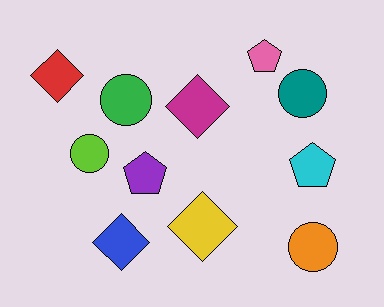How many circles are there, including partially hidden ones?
There are 4 circles.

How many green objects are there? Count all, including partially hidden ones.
There is 1 green object.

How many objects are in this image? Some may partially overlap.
There are 11 objects.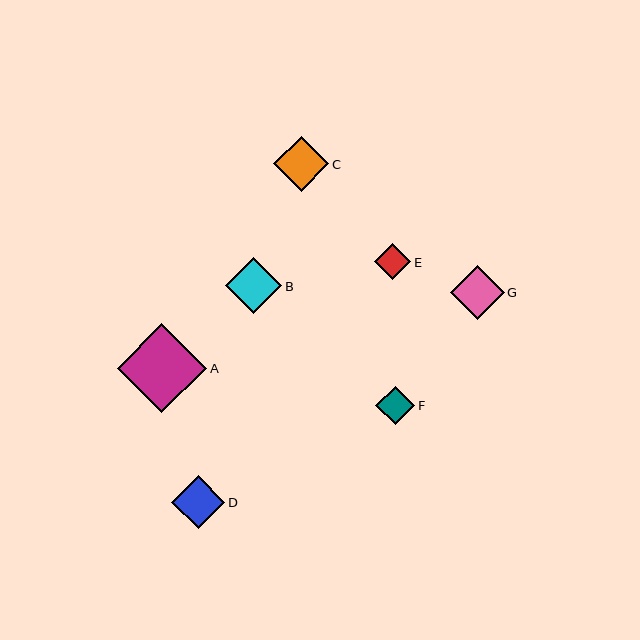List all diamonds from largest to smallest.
From largest to smallest: A, B, C, G, D, F, E.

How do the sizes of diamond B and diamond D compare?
Diamond B and diamond D are approximately the same size.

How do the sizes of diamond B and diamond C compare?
Diamond B and diamond C are approximately the same size.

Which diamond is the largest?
Diamond A is the largest with a size of approximately 90 pixels.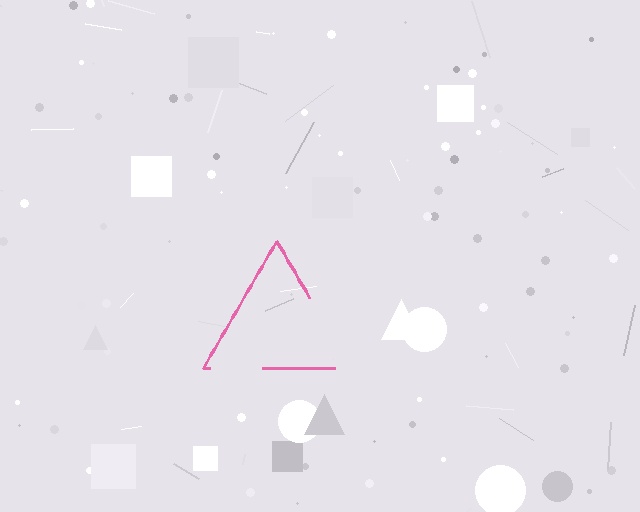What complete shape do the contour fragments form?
The contour fragments form a triangle.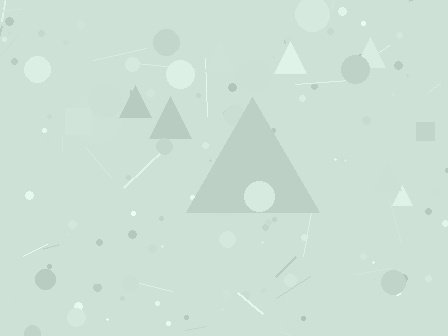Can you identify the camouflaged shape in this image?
The camouflaged shape is a triangle.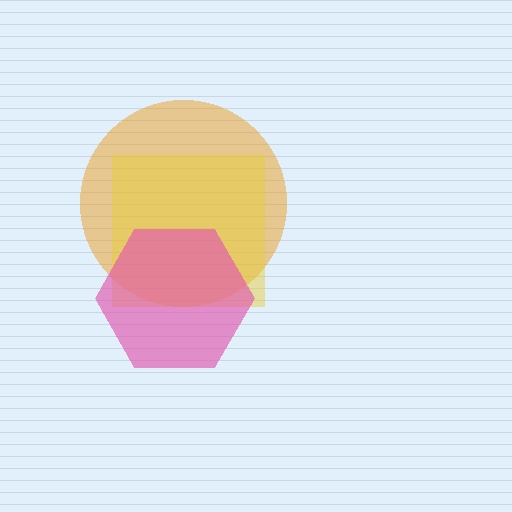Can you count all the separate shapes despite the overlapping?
Yes, there are 3 separate shapes.